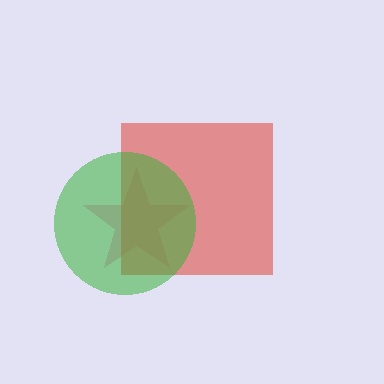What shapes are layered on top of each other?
The layered shapes are: a pink star, a red square, a green circle.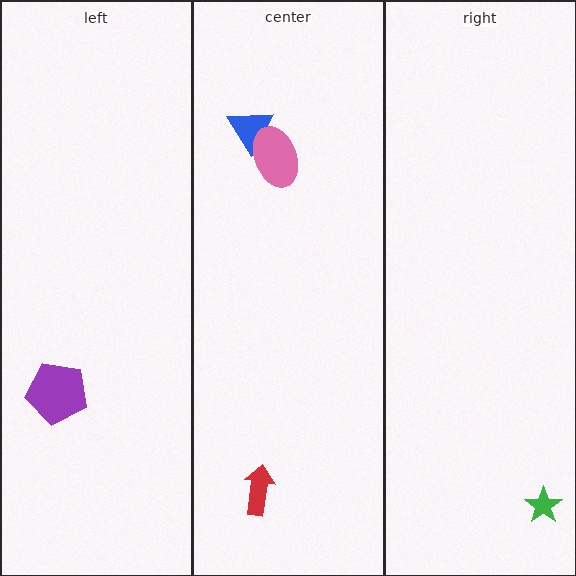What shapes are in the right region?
The green star.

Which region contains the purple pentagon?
The left region.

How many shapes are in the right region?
1.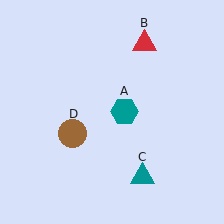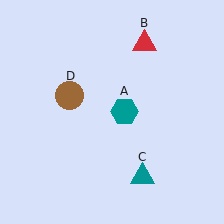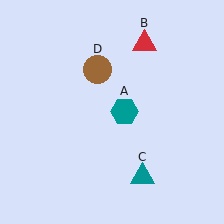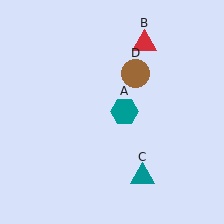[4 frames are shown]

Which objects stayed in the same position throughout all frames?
Teal hexagon (object A) and red triangle (object B) and teal triangle (object C) remained stationary.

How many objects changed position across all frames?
1 object changed position: brown circle (object D).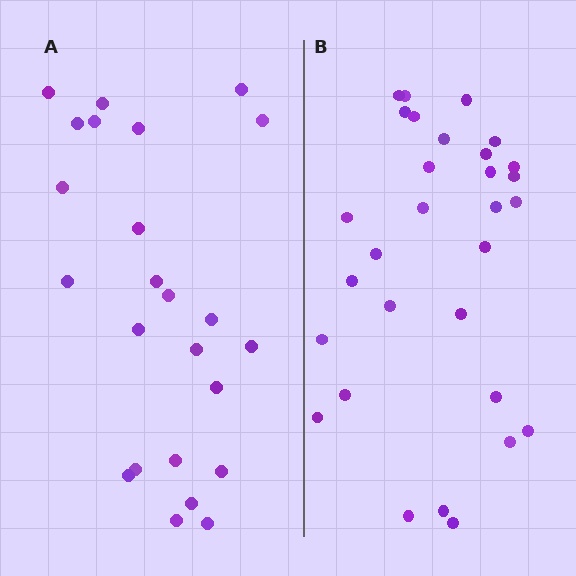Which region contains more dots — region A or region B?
Region B (the right region) has more dots.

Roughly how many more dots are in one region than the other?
Region B has about 6 more dots than region A.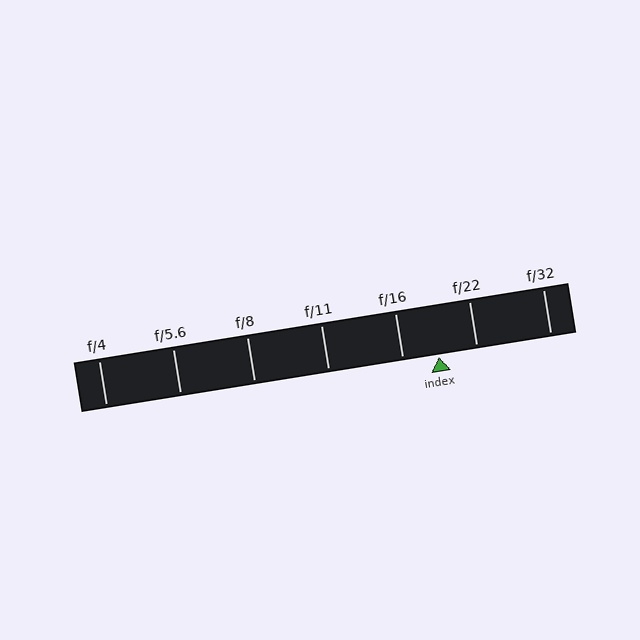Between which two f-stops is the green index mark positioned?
The index mark is between f/16 and f/22.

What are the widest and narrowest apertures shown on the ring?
The widest aperture shown is f/4 and the narrowest is f/32.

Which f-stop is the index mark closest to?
The index mark is closest to f/16.